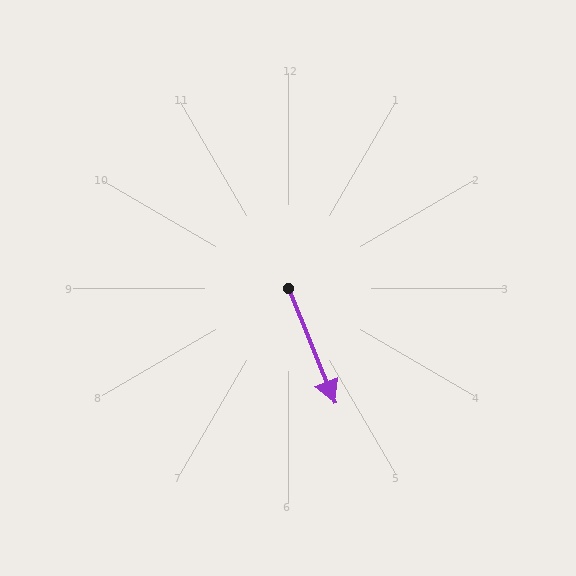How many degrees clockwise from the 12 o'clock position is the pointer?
Approximately 158 degrees.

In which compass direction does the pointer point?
South.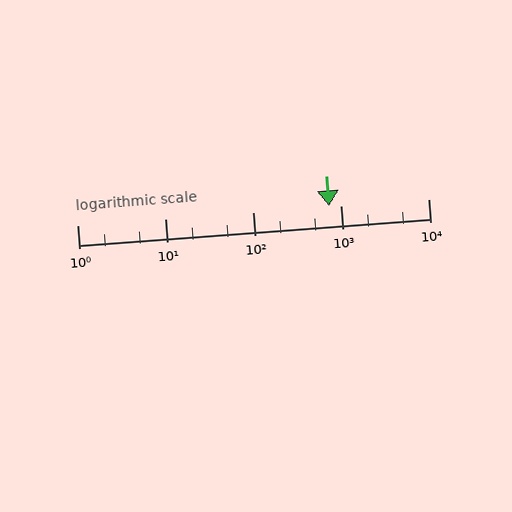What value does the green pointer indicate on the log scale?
The pointer indicates approximately 740.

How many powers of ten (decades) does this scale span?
The scale spans 4 decades, from 1 to 10000.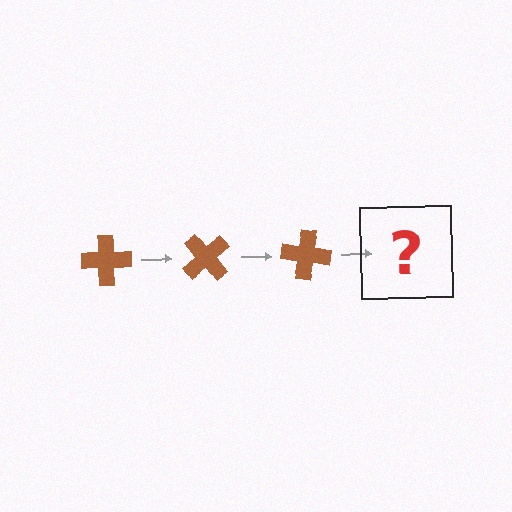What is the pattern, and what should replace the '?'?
The pattern is that the cross rotates 50 degrees each step. The '?' should be a brown cross rotated 150 degrees.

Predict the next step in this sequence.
The next step is a brown cross rotated 150 degrees.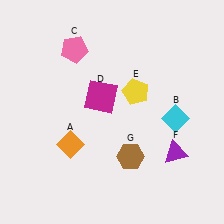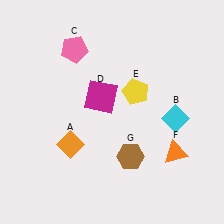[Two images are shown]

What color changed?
The triangle (F) changed from purple in Image 1 to orange in Image 2.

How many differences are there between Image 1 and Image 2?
There is 1 difference between the two images.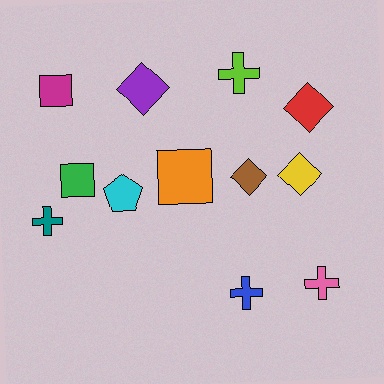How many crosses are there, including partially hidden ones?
There are 4 crosses.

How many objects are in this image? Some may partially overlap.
There are 12 objects.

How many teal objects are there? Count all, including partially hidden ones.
There is 1 teal object.